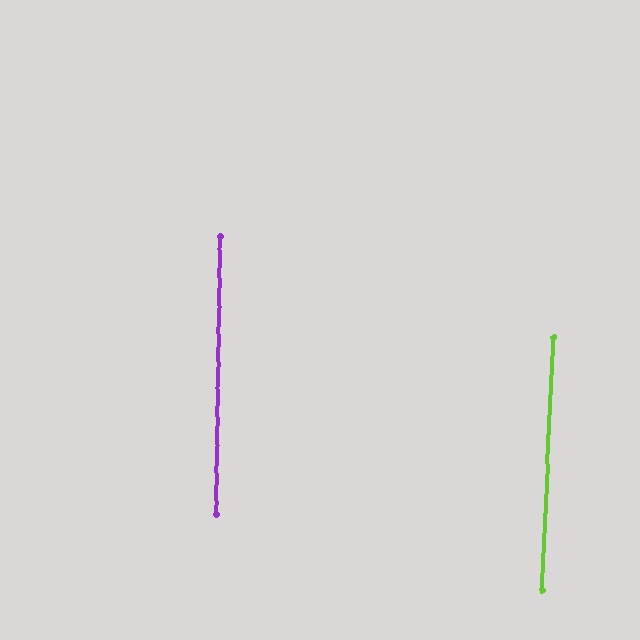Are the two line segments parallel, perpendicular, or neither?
Parallel — their directions differ by only 1.8°.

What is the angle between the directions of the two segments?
Approximately 2 degrees.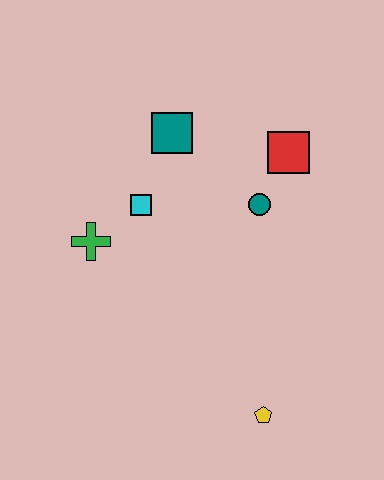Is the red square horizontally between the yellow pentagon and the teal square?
No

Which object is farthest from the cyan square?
The yellow pentagon is farthest from the cyan square.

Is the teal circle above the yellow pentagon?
Yes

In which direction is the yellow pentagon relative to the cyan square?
The yellow pentagon is below the cyan square.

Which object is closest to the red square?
The teal circle is closest to the red square.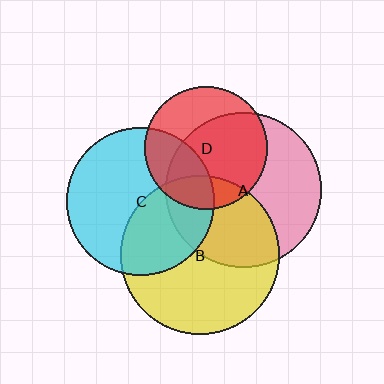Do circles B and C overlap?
Yes.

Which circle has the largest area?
Circle B (yellow).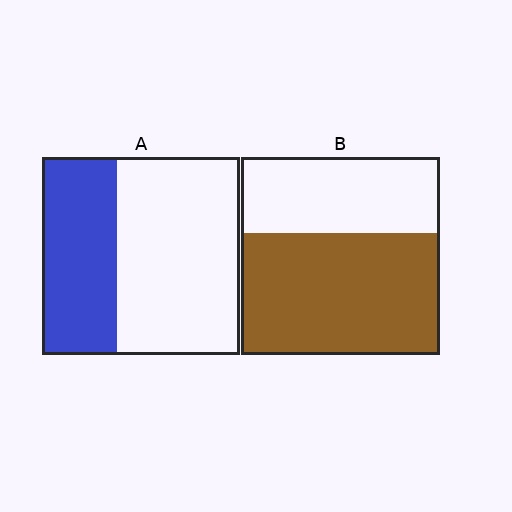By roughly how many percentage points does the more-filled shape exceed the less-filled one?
By roughly 25 percentage points (B over A).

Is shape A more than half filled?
No.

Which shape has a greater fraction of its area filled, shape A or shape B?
Shape B.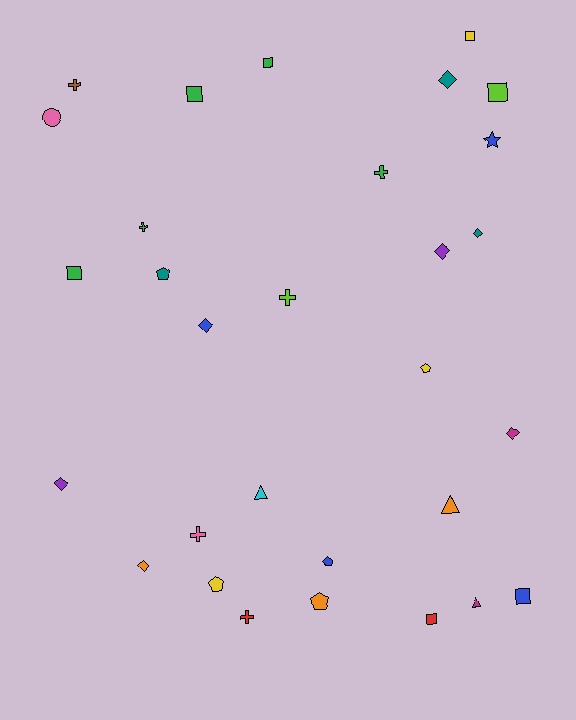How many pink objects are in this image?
There are 2 pink objects.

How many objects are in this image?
There are 30 objects.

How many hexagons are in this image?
There are no hexagons.